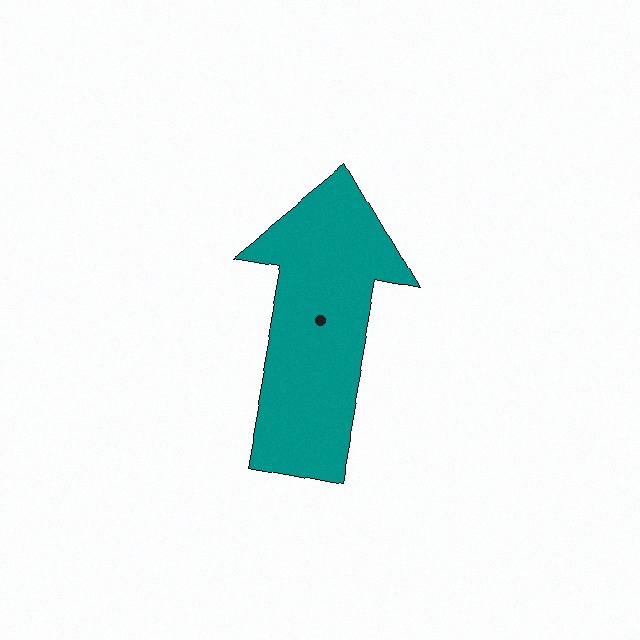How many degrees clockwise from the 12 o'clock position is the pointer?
Approximately 10 degrees.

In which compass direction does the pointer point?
North.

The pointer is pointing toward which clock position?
Roughly 12 o'clock.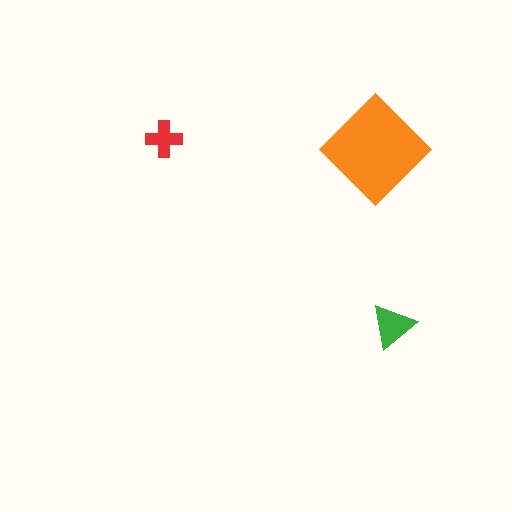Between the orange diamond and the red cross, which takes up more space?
The orange diamond.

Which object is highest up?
The red cross is topmost.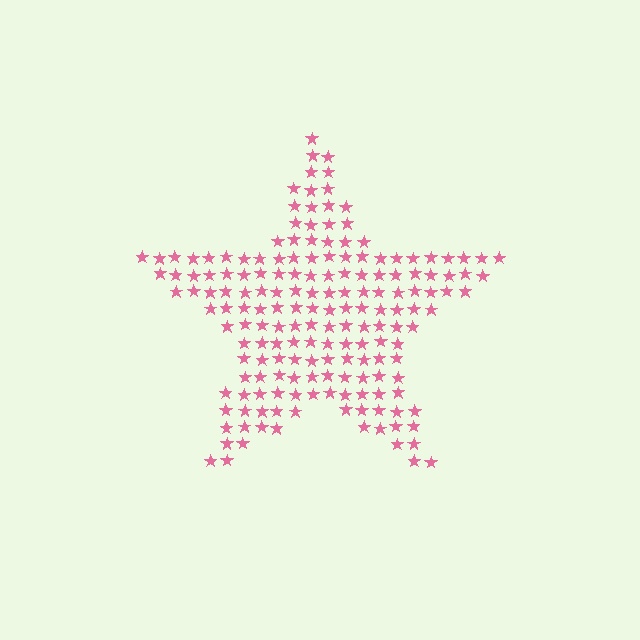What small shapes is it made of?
It is made of small stars.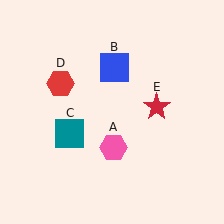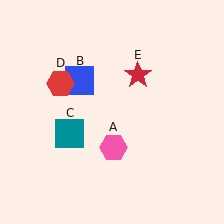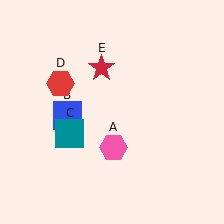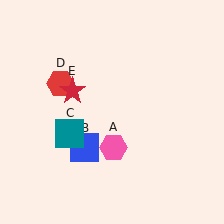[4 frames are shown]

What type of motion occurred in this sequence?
The blue square (object B), red star (object E) rotated counterclockwise around the center of the scene.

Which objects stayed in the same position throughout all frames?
Pink hexagon (object A) and teal square (object C) and red hexagon (object D) remained stationary.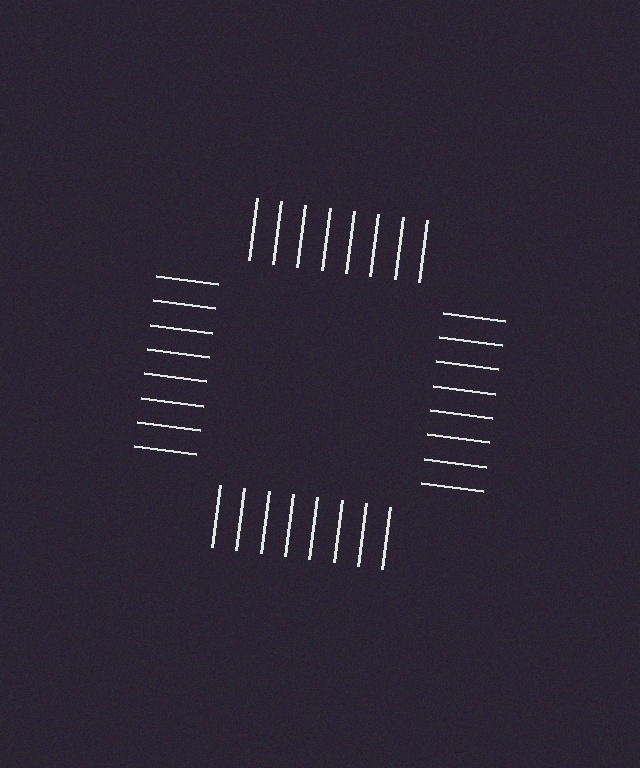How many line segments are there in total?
32 — 8 along each of the 4 edges.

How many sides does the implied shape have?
4 sides — the line-ends trace a square.